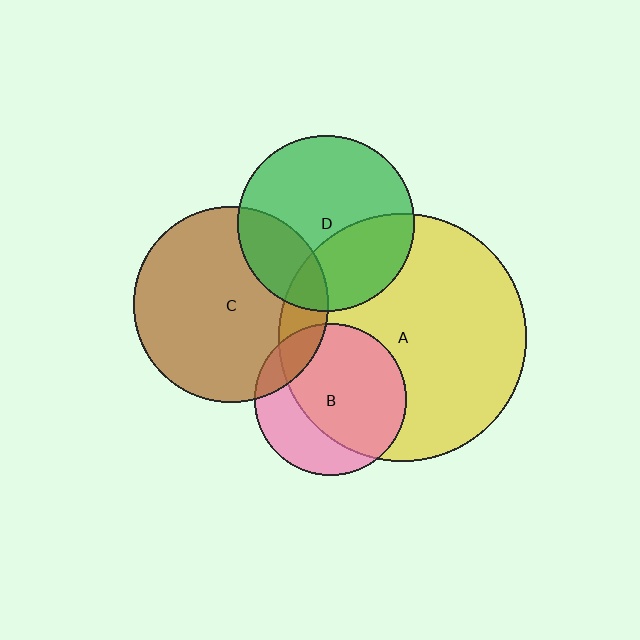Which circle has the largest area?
Circle A (yellow).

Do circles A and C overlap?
Yes.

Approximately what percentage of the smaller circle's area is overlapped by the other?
Approximately 15%.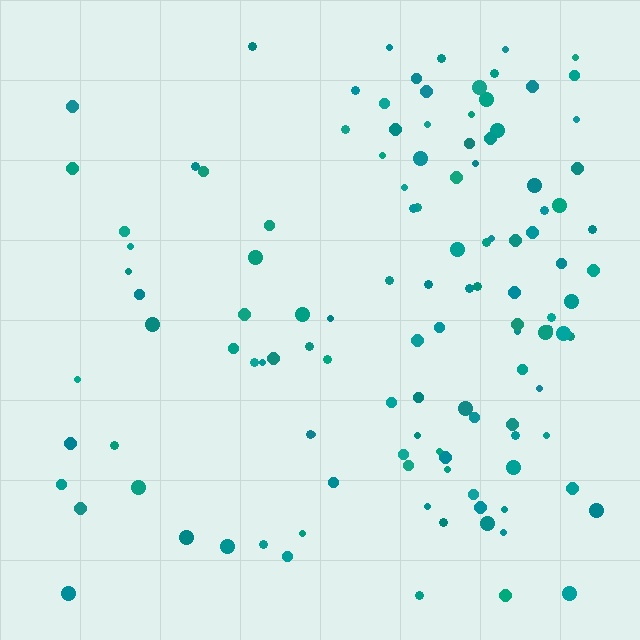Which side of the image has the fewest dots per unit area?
The left.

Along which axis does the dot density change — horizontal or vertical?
Horizontal.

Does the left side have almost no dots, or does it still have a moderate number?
Still a moderate number, just noticeably fewer than the right.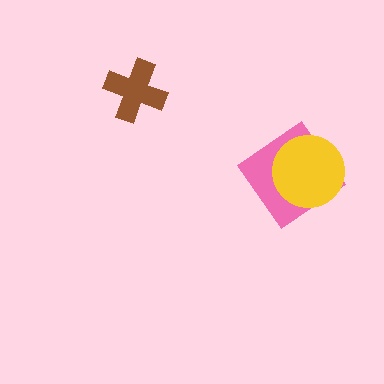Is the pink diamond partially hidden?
Yes, it is partially covered by another shape.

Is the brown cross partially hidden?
No, no other shape covers it.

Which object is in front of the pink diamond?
The yellow circle is in front of the pink diamond.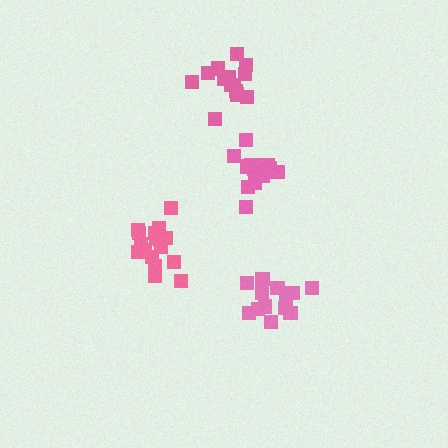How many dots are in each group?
Group 1: 17 dots, Group 2: 14 dots, Group 3: 14 dots, Group 4: 15 dots (60 total).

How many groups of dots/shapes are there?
There are 4 groups.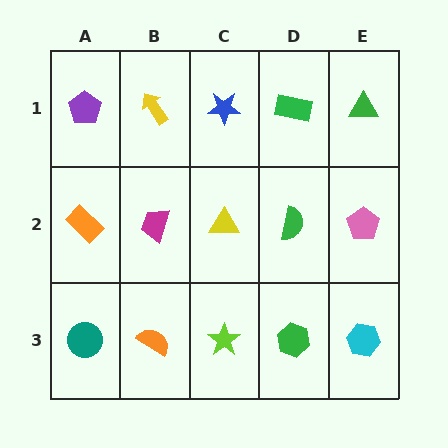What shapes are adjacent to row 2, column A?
A purple pentagon (row 1, column A), a teal circle (row 3, column A), a magenta trapezoid (row 2, column B).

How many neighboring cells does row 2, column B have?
4.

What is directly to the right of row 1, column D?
A green triangle.